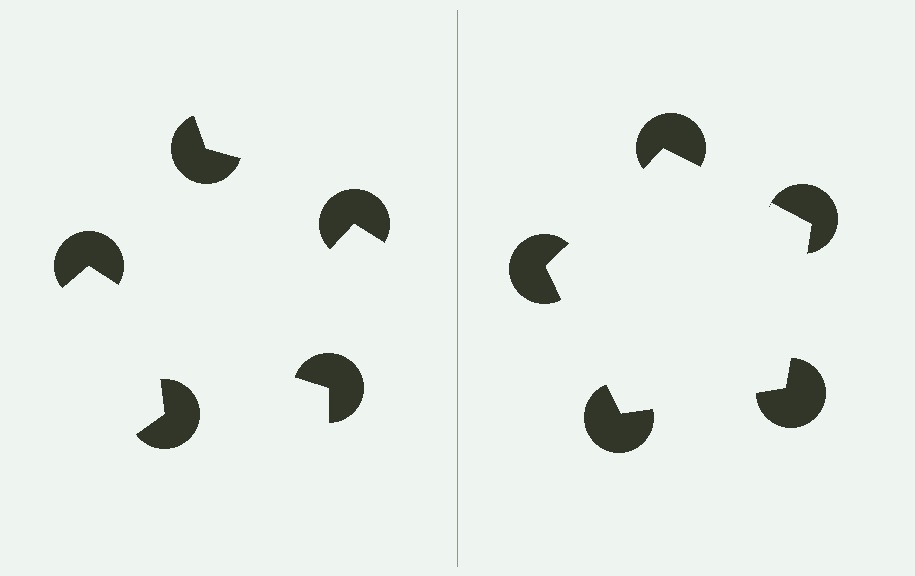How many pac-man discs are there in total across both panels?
10 — 5 on each side.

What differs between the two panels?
The pac-man discs are positioned identically on both sides; only the wedge orientations differ. On the right they align to a pentagon; on the left they are misaligned.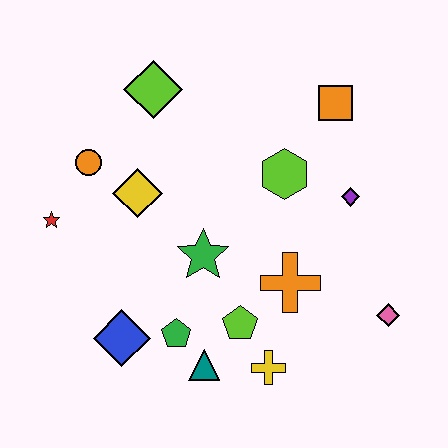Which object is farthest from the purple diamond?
The red star is farthest from the purple diamond.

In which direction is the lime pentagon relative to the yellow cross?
The lime pentagon is above the yellow cross.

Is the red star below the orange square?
Yes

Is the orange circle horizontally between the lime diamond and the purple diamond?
No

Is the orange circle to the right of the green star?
No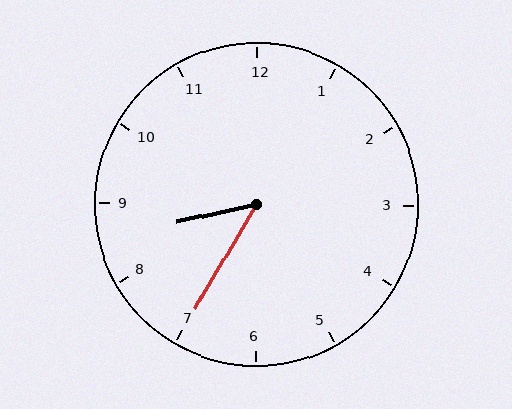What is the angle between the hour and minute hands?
Approximately 48 degrees.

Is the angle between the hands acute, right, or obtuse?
It is acute.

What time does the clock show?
8:35.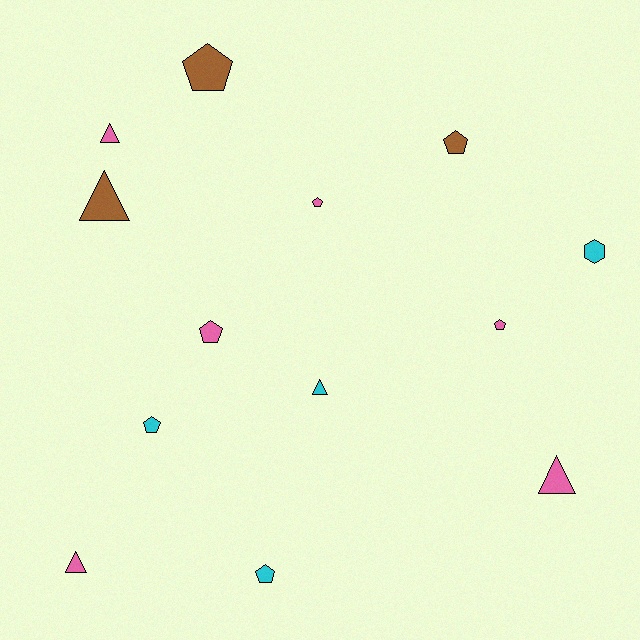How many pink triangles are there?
There are 3 pink triangles.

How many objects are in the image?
There are 13 objects.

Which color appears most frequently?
Pink, with 6 objects.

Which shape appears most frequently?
Pentagon, with 7 objects.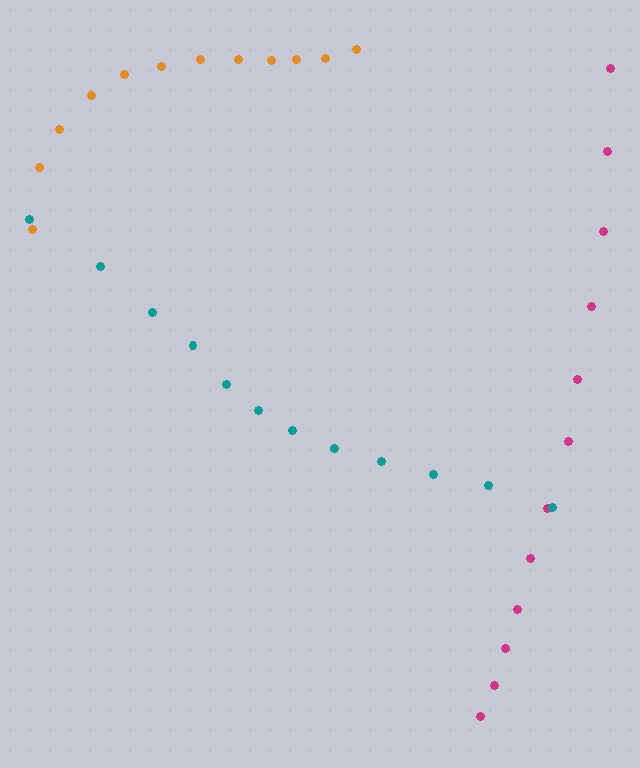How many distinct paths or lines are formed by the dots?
There are 3 distinct paths.